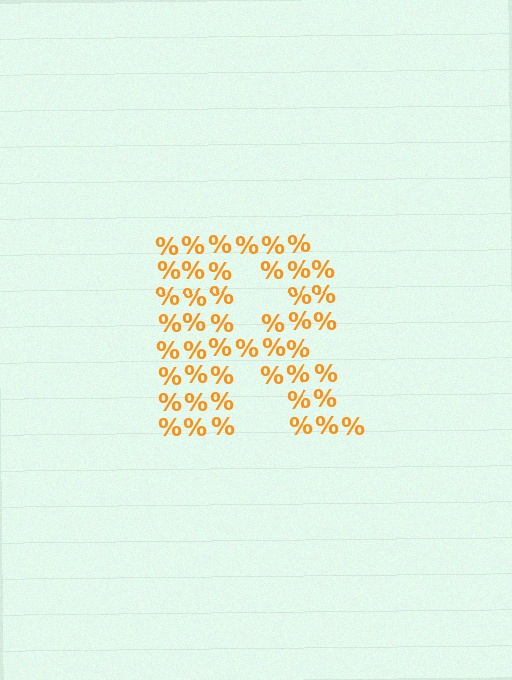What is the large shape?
The large shape is the letter R.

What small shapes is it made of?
It is made of small percent signs.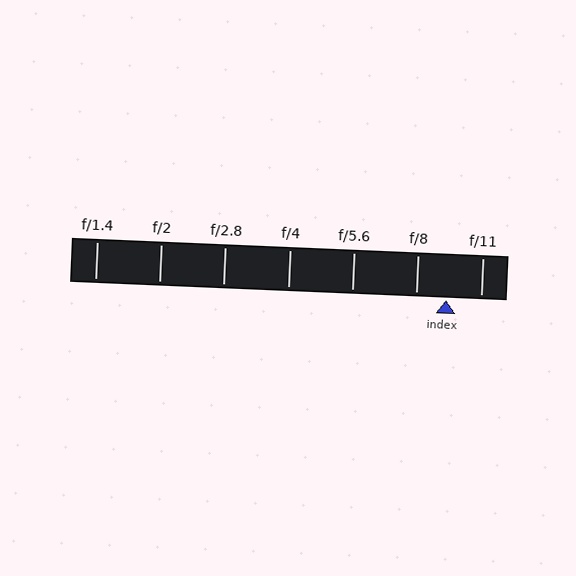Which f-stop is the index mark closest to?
The index mark is closest to f/8.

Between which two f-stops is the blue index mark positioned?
The index mark is between f/8 and f/11.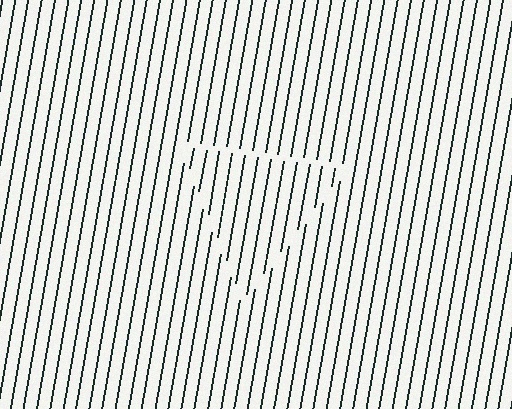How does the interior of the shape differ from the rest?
The interior of the shape contains the same grating, shifted by half a period — the contour is defined by the phase discontinuity where line-ends from the inner and outer gratings abut.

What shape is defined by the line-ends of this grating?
An illusory triangle. The interior of the shape contains the same grating, shifted by half a period — the contour is defined by the phase discontinuity where line-ends from the inner and outer gratings abut.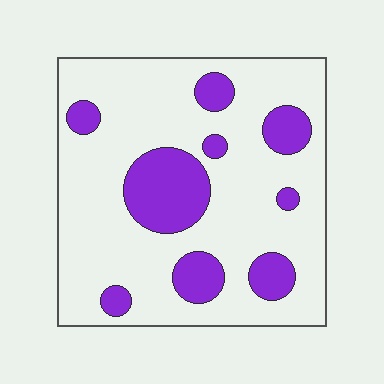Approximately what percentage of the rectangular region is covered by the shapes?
Approximately 20%.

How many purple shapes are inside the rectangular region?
9.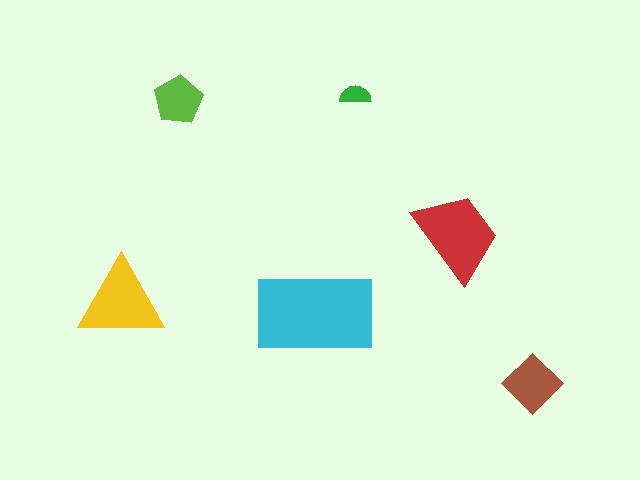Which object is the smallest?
The green semicircle.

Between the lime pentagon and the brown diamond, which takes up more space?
The brown diamond.